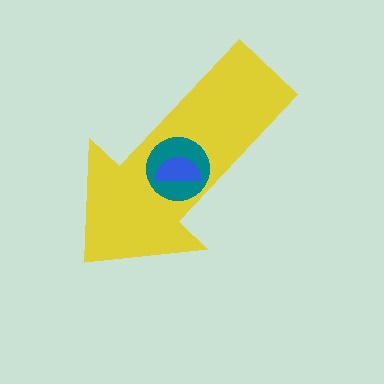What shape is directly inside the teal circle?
The blue semicircle.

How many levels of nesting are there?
3.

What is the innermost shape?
The blue semicircle.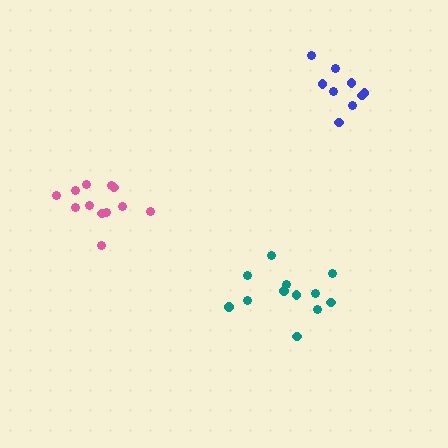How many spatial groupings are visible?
There are 3 spatial groupings.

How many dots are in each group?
Group 1: 12 dots, Group 2: 12 dots, Group 3: 9 dots (33 total).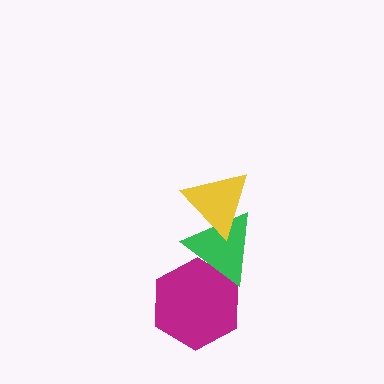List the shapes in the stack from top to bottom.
From top to bottom: the yellow triangle, the green triangle, the magenta hexagon.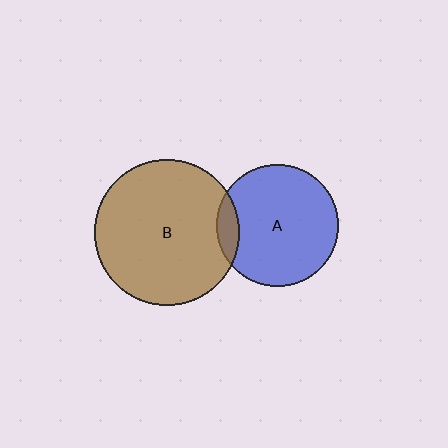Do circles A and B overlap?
Yes.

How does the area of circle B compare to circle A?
Approximately 1.4 times.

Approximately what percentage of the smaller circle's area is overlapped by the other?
Approximately 10%.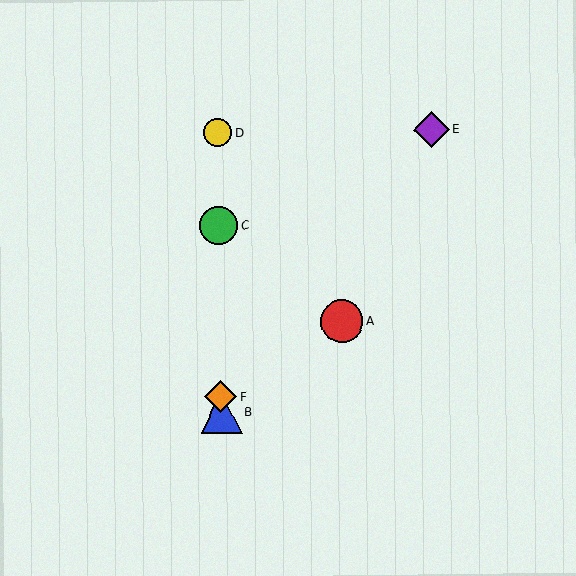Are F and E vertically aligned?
No, F is at x≈221 and E is at x≈431.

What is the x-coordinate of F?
Object F is at x≈221.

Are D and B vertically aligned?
Yes, both are at x≈218.